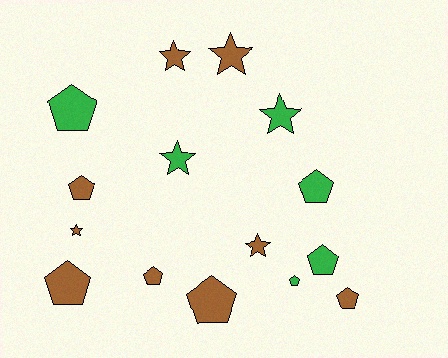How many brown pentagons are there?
There are 5 brown pentagons.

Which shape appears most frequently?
Pentagon, with 9 objects.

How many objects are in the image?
There are 15 objects.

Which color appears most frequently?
Brown, with 9 objects.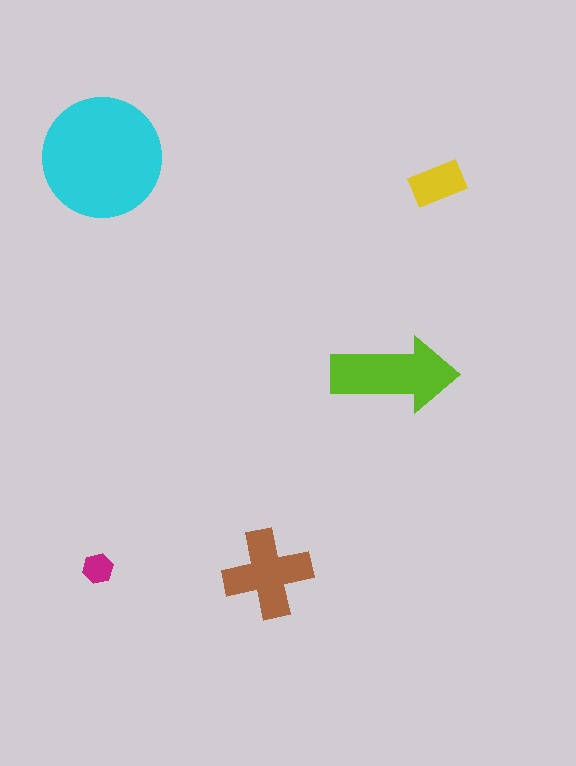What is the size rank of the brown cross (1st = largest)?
3rd.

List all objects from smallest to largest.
The magenta hexagon, the yellow rectangle, the brown cross, the lime arrow, the cyan circle.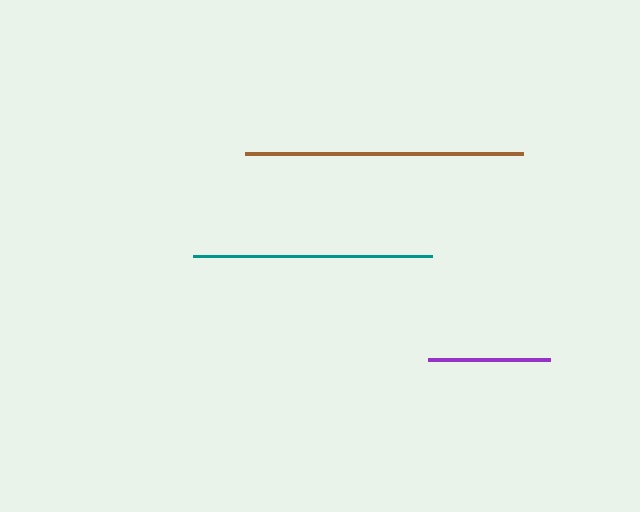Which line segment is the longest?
The brown line is the longest at approximately 278 pixels.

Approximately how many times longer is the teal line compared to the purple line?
The teal line is approximately 2.0 times the length of the purple line.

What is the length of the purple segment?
The purple segment is approximately 122 pixels long.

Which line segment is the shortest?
The purple line is the shortest at approximately 122 pixels.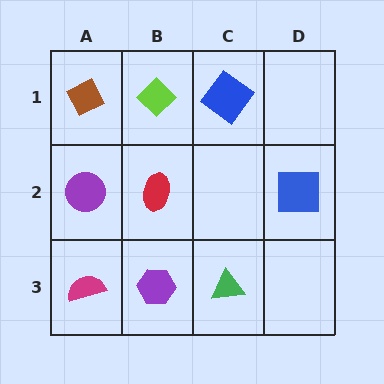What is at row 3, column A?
A magenta semicircle.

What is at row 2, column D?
A blue square.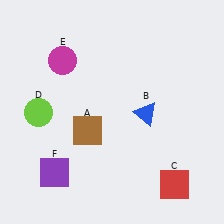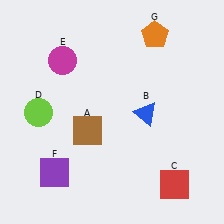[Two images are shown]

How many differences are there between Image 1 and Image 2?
There is 1 difference between the two images.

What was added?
An orange pentagon (G) was added in Image 2.